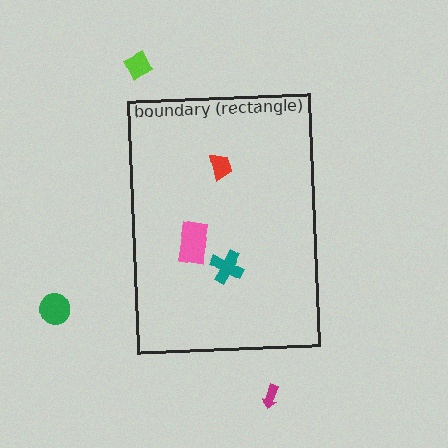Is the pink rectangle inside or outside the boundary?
Inside.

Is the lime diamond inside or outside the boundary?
Outside.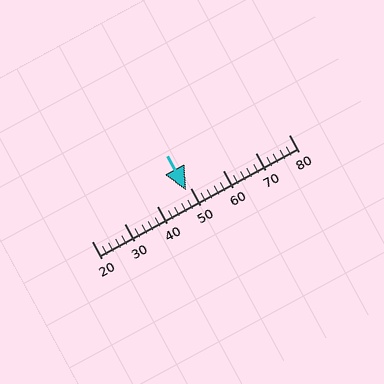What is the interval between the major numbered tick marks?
The major tick marks are spaced 10 units apart.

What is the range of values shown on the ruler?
The ruler shows values from 20 to 80.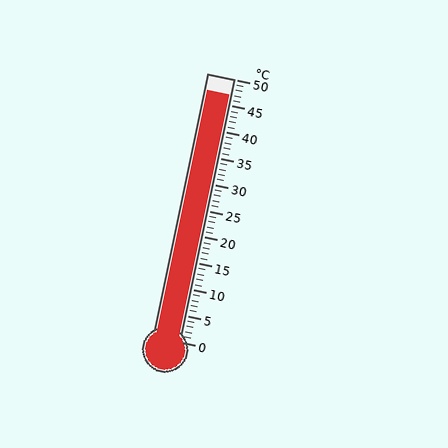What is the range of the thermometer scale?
The thermometer scale ranges from 0°C to 50°C.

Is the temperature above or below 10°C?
The temperature is above 10°C.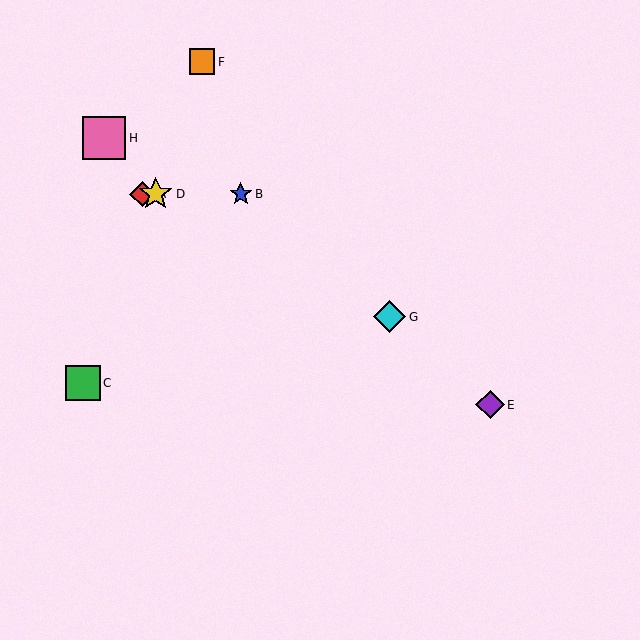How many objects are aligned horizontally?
3 objects (A, B, D) are aligned horizontally.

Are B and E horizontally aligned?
No, B is at y≈194 and E is at y≈405.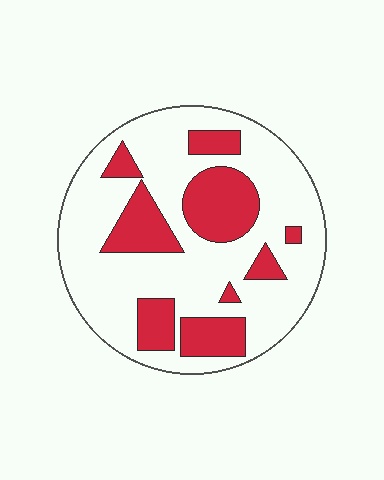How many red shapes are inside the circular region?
9.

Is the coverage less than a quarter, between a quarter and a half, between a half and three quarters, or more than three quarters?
Between a quarter and a half.